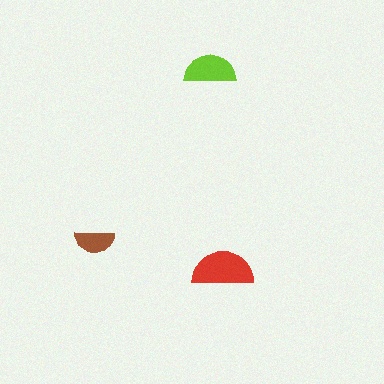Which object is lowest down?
The red semicircle is bottommost.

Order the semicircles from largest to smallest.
the red one, the lime one, the brown one.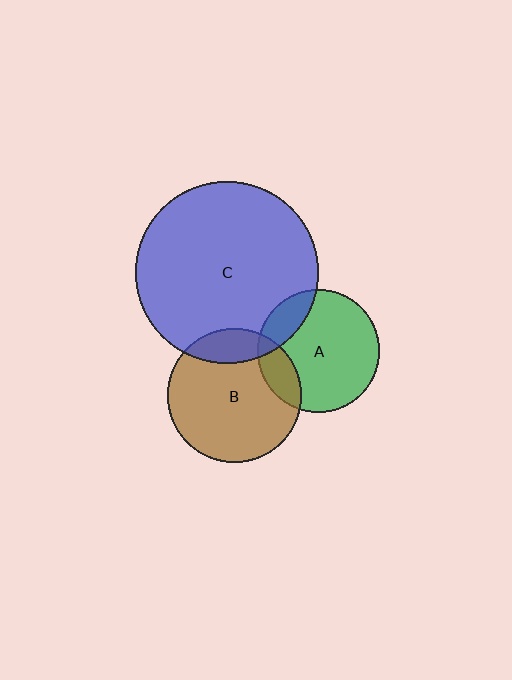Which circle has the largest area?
Circle C (blue).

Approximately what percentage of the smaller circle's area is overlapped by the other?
Approximately 15%.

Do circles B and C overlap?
Yes.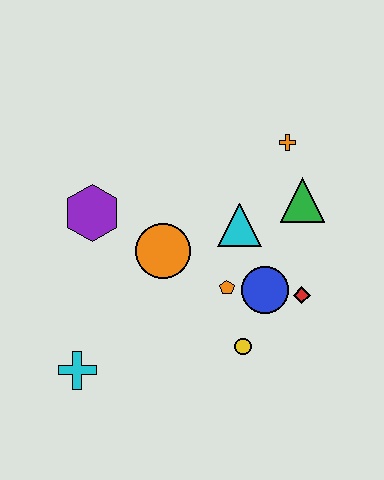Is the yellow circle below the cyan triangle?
Yes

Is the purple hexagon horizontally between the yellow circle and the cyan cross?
Yes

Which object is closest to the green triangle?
The orange cross is closest to the green triangle.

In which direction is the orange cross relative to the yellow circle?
The orange cross is above the yellow circle.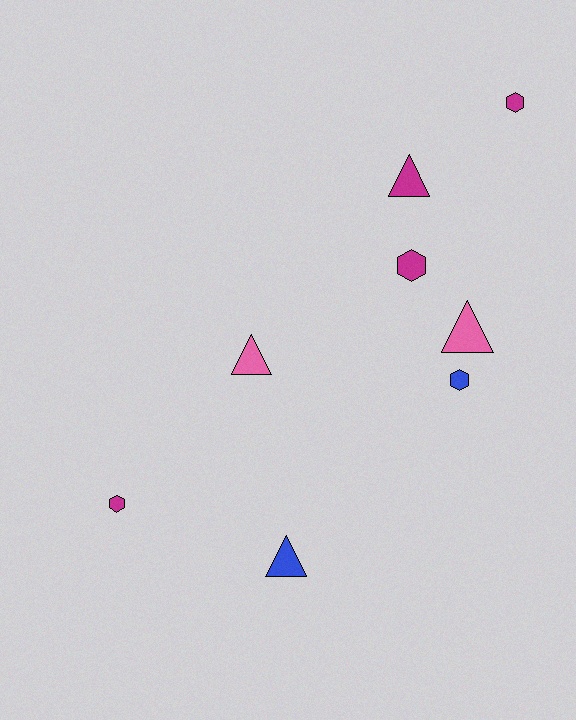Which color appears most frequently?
Magenta, with 4 objects.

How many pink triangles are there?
There are 2 pink triangles.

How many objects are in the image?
There are 8 objects.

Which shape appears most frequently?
Hexagon, with 4 objects.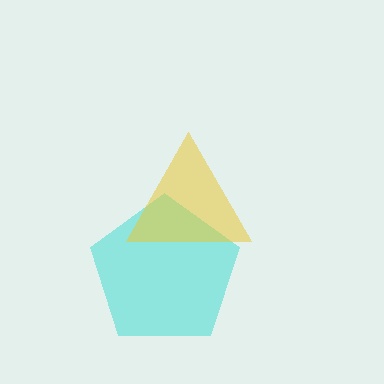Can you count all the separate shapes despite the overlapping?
Yes, there are 2 separate shapes.